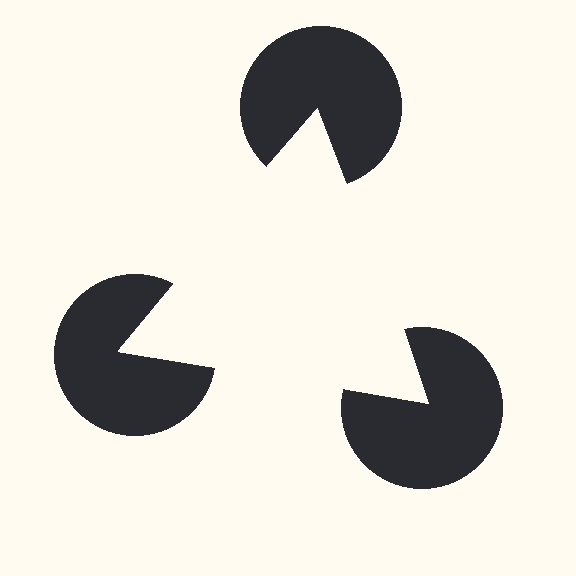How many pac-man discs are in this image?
There are 3 — one at each vertex of the illusory triangle.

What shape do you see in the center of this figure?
An illusory triangle — its edges are inferred from the aligned wedge cuts in the pac-man discs, not physically drawn.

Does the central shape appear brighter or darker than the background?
It typically appears slightly brighter than the background, even though no actual brightness change is drawn.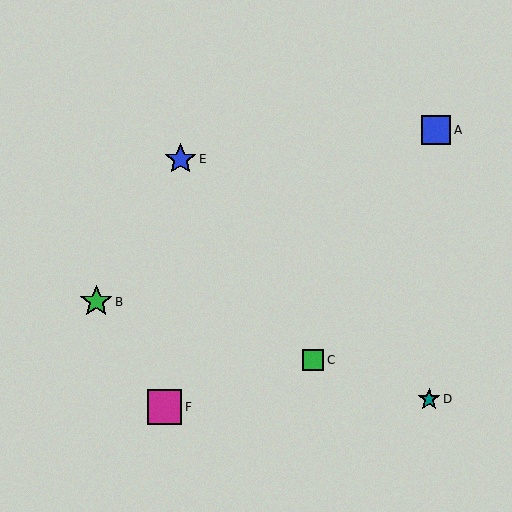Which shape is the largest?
The magenta square (labeled F) is the largest.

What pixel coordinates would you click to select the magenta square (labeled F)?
Click at (165, 407) to select the magenta square F.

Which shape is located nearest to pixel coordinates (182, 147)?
The blue star (labeled E) at (180, 159) is nearest to that location.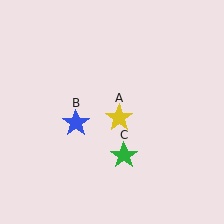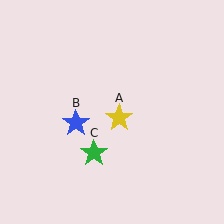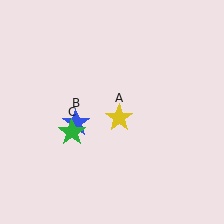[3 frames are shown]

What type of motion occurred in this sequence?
The green star (object C) rotated clockwise around the center of the scene.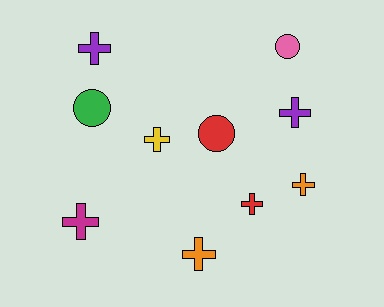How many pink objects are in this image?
There is 1 pink object.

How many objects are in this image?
There are 10 objects.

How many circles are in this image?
There are 3 circles.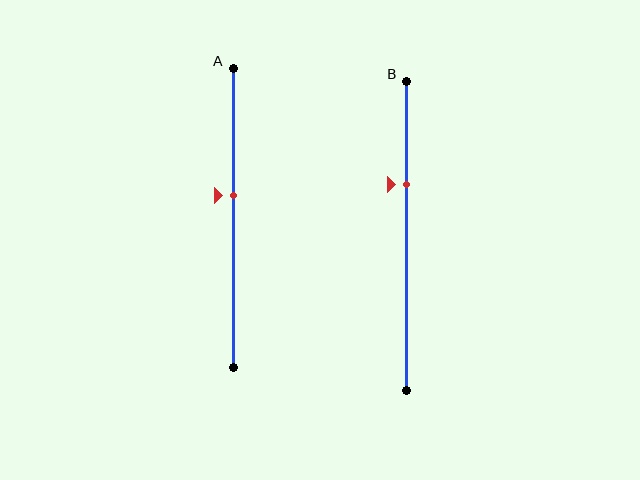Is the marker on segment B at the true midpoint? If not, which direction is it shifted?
No, the marker on segment B is shifted upward by about 17% of the segment length.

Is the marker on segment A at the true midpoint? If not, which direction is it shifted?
No, the marker on segment A is shifted upward by about 7% of the segment length.